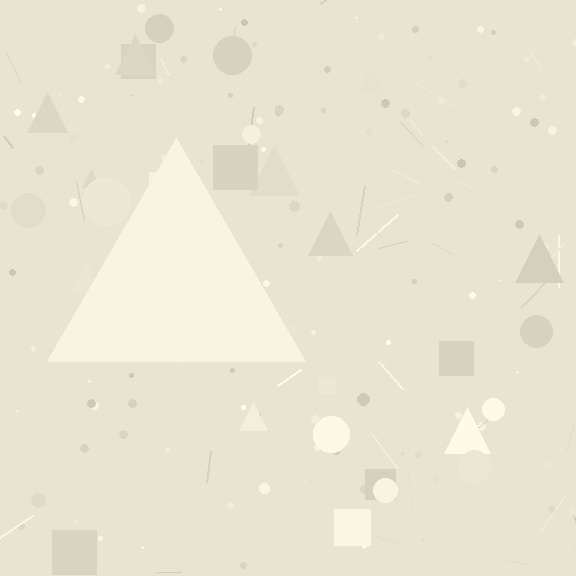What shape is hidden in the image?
A triangle is hidden in the image.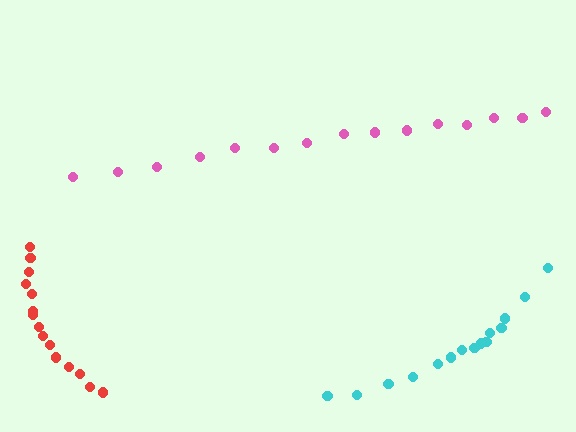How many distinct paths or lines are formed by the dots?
There are 3 distinct paths.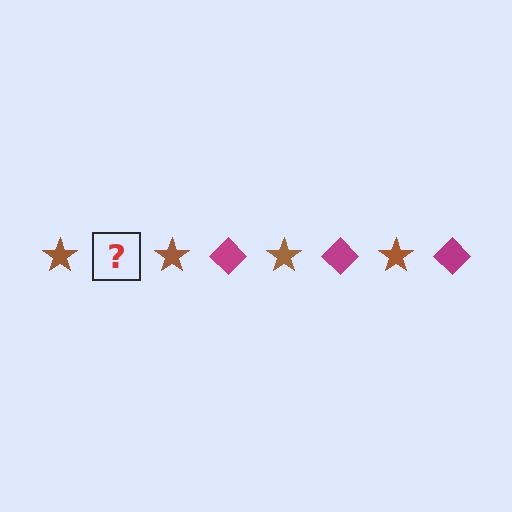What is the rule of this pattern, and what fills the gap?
The rule is that the pattern alternates between brown star and magenta diamond. The gap should be filled with a magenta diamond.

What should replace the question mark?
The question mark should be replaced with a magenta diamond.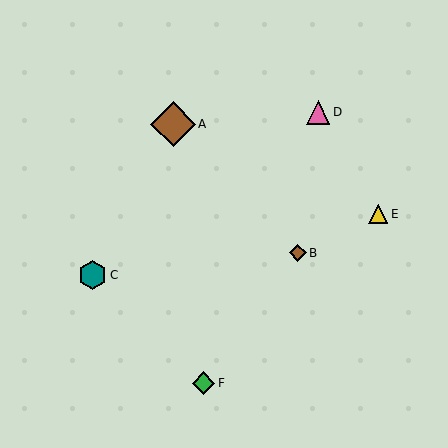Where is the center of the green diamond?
The center of the green diamond is at (203, 383).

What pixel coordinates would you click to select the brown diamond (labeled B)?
Click at (298, 253) to select the brown diamond B.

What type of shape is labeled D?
Shape D is a pink triangle.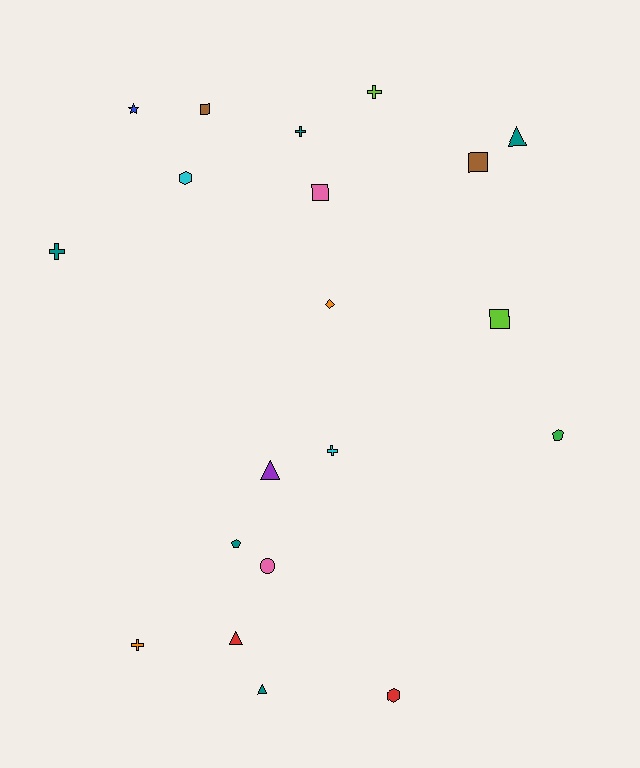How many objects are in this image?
There are 20 objects.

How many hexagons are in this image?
There are 2 hexagons.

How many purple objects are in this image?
There is 1 purple object.